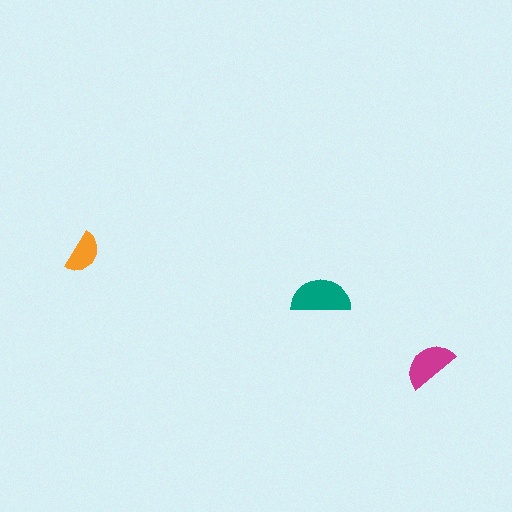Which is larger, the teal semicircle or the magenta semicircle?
The teal one.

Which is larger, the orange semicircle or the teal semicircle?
The teal one.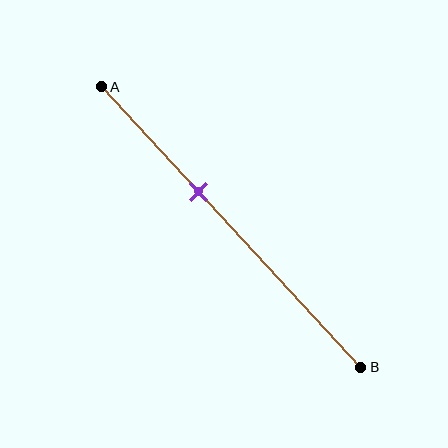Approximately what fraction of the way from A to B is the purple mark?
The purple mark is approximately 35% of the way from A to B.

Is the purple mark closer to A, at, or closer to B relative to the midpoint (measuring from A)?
The purple mark is closer to point A than the midpoint of segment AB.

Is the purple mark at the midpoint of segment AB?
No, the mark is at about 35% from A, not at the 50% midpoint.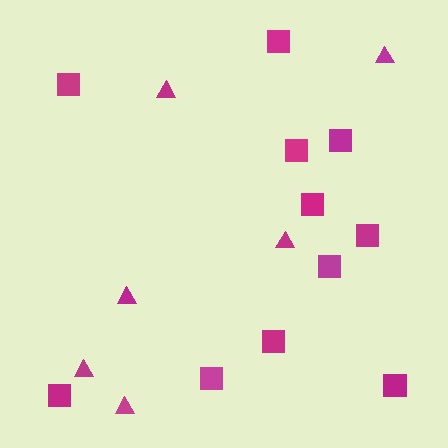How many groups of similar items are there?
There are 2 groups: one group of triangles (6) and one group of squares (11).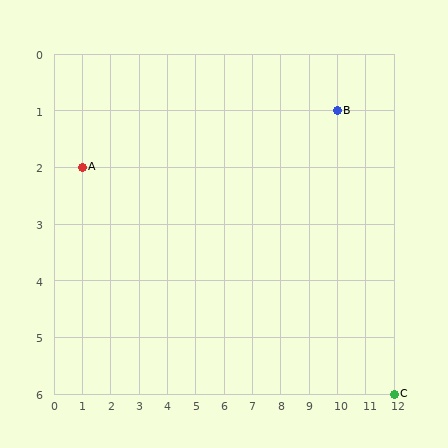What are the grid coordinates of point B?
Point B is at grid coordinates (10, 1).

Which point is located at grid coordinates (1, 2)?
Point A is at (1, 2).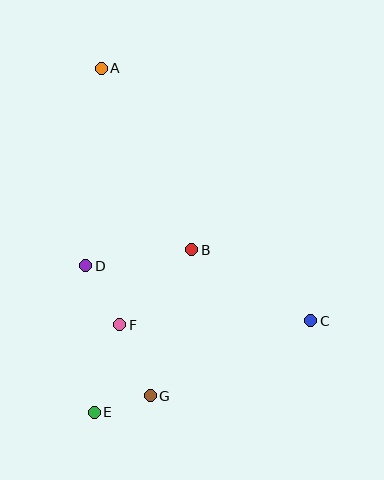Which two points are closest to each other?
Points E and G are closest to each other.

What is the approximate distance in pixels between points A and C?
The distance between A and C is approximately 328 pixels.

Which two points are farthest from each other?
Points A and E are farthest from each other.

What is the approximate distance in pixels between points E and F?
The distance between E and F is approximately 91 pixels.